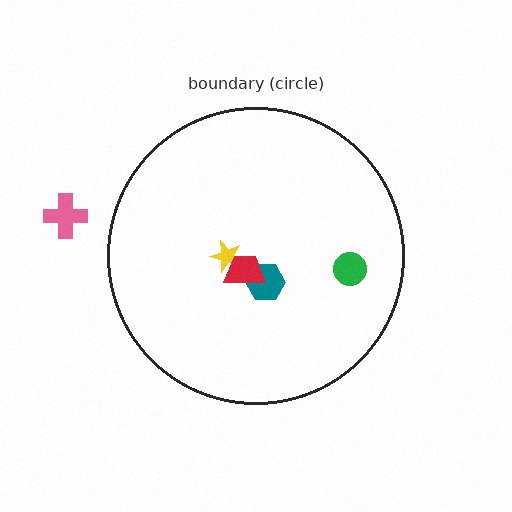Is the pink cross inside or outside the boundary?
Outside.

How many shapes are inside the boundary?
4 inside, 1 outside.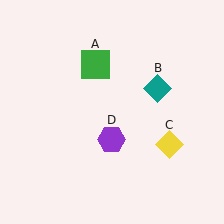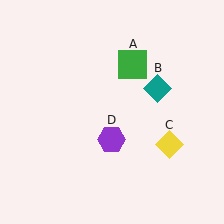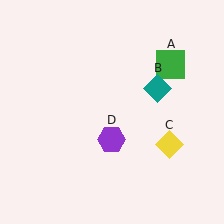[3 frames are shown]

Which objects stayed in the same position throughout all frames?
Teal diamond (object B) and yellow diamond (object C) and purple hexagon (object D) remained stationary.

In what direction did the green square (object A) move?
The green square (object A) moved right.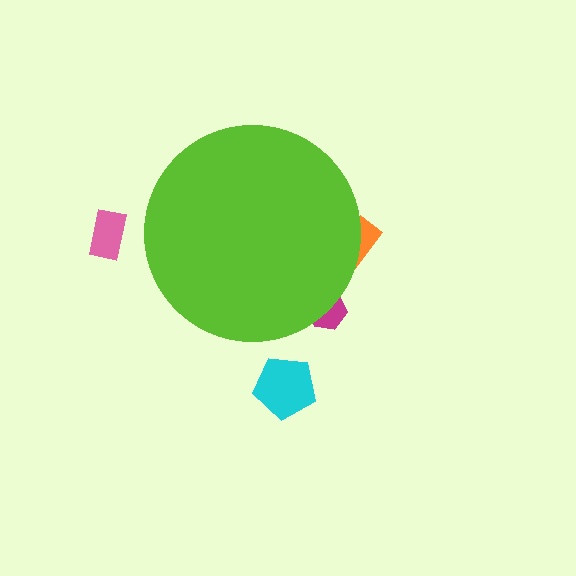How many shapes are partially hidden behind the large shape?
2 shapes are partially hidden.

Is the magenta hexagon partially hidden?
Yes, the magenta hexagon is partially hidden behind the lime circle.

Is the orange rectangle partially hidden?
Yes, the orange rectangle is partially hidden behind the lime circle.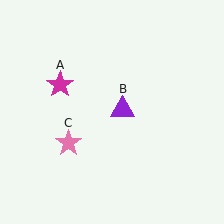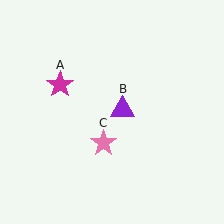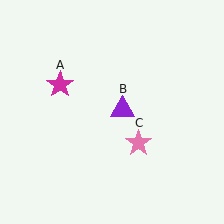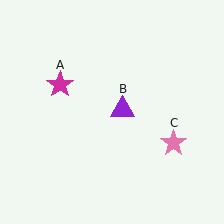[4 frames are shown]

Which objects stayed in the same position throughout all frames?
Magenta star (object A) and purple triangle (object B) remained stationary.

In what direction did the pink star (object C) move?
The pink star (object C) moved right.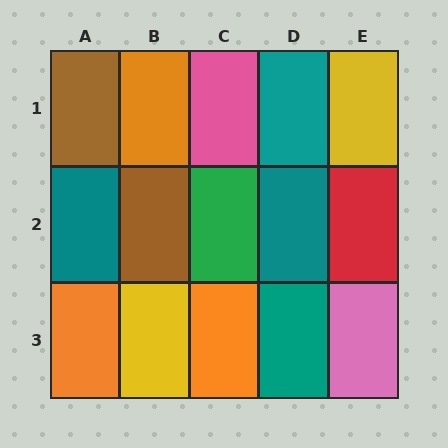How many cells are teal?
4 cells are teal.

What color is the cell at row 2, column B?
Brown.